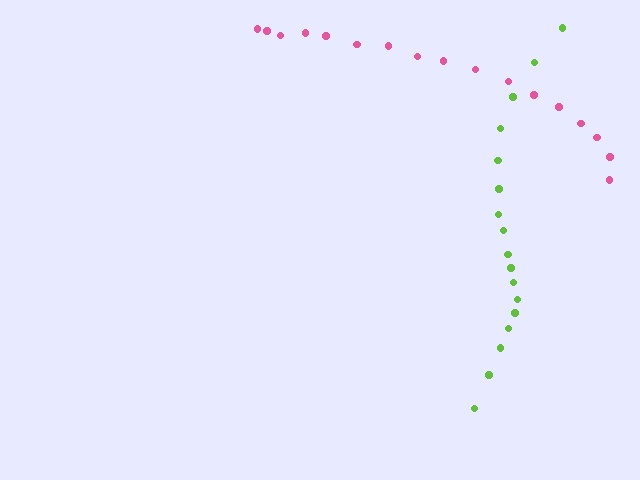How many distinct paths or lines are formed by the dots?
There are 2 distinct paths.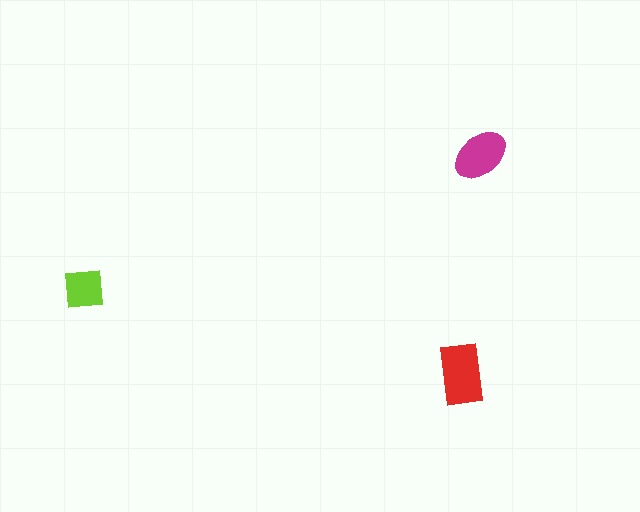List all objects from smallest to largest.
The lime square, the magenta ellipse, the red rectangle.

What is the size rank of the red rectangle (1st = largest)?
1st.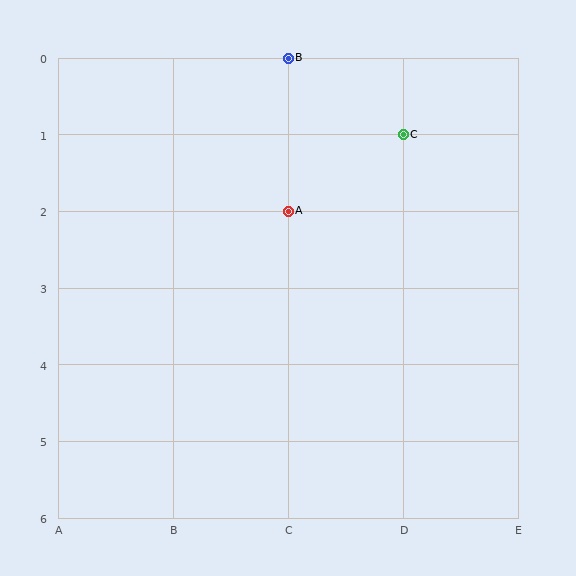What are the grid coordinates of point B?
Point B is at grid coordinates (C, 0).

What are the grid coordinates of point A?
Point A is at grid coordinates (C, 2).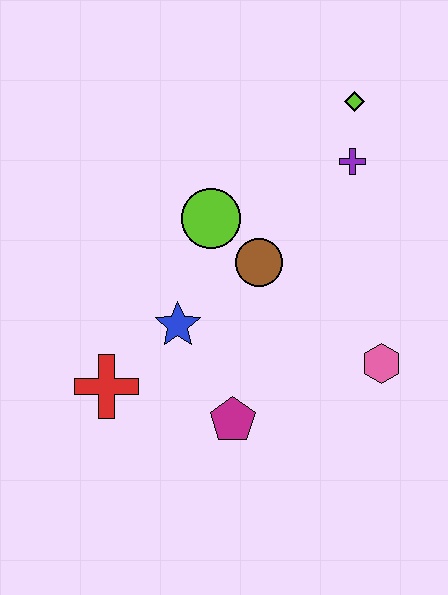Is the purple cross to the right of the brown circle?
Yes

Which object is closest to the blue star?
The red cross is closest to the blue star.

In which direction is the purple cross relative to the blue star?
The purple cross is to the right of the blue star.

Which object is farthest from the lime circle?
The pink hexagon is farthest from the lime circle.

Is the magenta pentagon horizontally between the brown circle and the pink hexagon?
No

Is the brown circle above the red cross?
Yes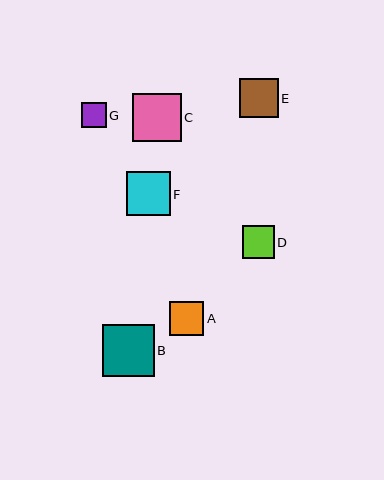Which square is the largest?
Square B is the largest with a size of approximately 52 pixels.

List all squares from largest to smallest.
From largest to smallest: B, C, F, E, A, D, G.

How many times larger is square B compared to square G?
Square B is approximately 2.1 times the size of square G.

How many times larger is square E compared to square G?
Square E is approximately 1.6 times the size of square G.